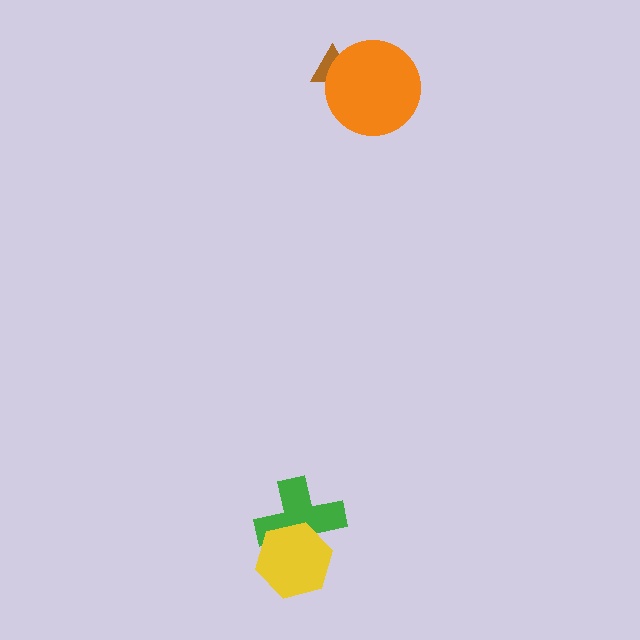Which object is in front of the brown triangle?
The orange circle is in front of the brown triangle.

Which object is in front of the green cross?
The yellow hexagon is in front of the green cross.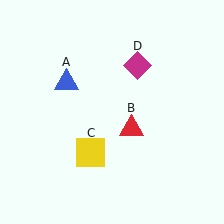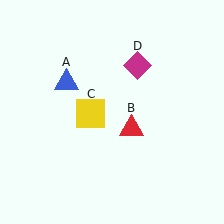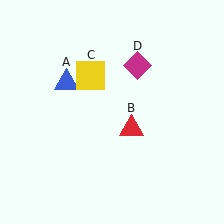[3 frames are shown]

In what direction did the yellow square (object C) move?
The yellow square (object C) moved up.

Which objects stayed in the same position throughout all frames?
Blue triangle (object A) and red triangle (object B) and magenta diamond (object D) remained stationary.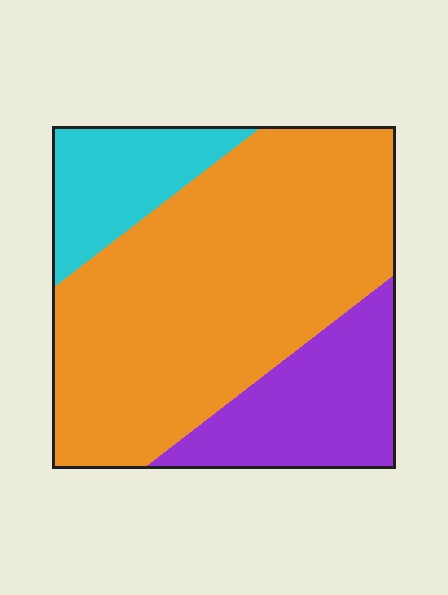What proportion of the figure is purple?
Purple takes up about one fifth (1/5) of the figure.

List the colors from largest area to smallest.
From largest to smallest: orange, purple, cyan.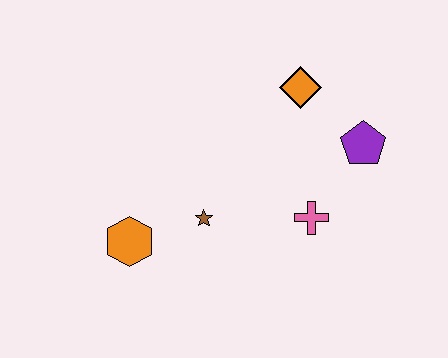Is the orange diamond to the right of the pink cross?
No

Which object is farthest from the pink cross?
The orange hexagon is farthest from the pink cross.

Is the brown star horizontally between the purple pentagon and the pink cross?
No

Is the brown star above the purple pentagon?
No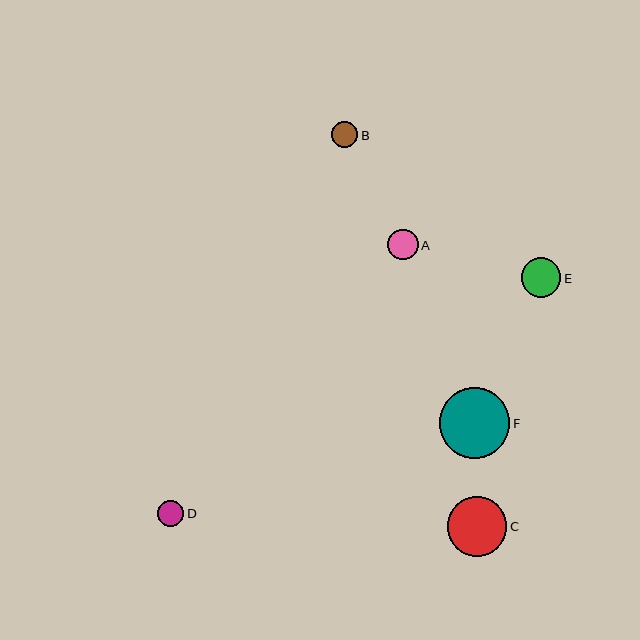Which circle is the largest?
Circle F is the largest with a size of approximately 70 pixels.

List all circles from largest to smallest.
From largest to smallest: F, C, E, A, D, B.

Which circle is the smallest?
Circle B is the smallest with a size of approximately 26 pixels.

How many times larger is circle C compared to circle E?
Circle C is approximately 1.5 times the size of circle E.